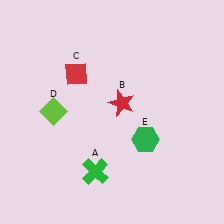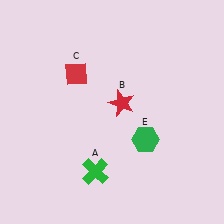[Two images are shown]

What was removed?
The lime diamond (D) was removed in Image 2.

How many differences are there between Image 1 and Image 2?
There is 1 difference between the two images.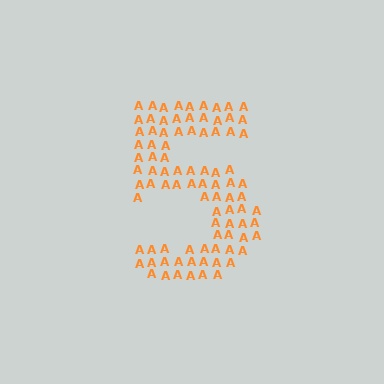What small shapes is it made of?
It is made of small letter A's.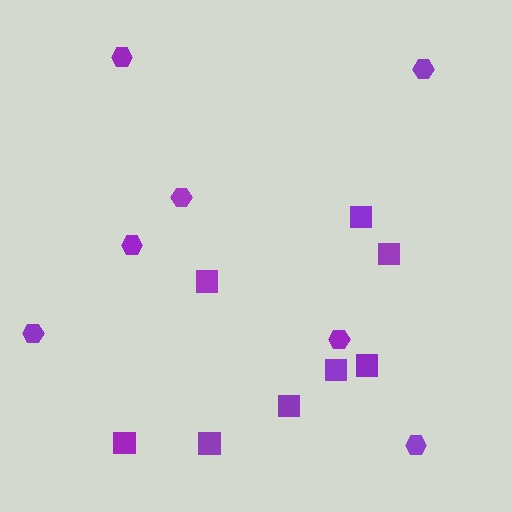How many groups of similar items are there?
There are 2 groups: one group of squares (8) and one group of hexagons (7).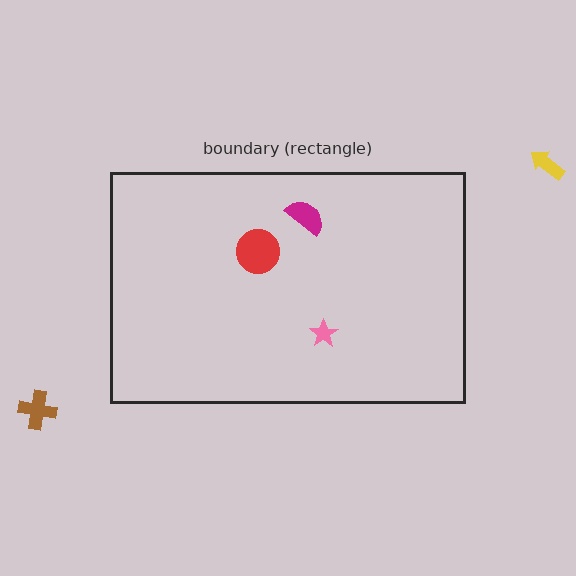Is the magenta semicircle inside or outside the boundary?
Inside.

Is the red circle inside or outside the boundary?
Inside.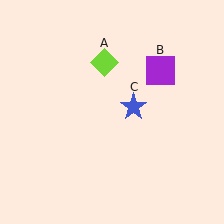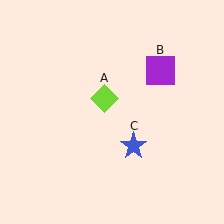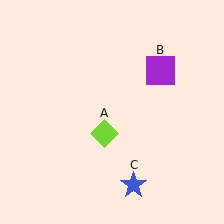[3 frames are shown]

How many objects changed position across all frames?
2 objects changed position: lime diamond (object A), blue star (object C).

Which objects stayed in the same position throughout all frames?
Purple square (object B) remained stationary.